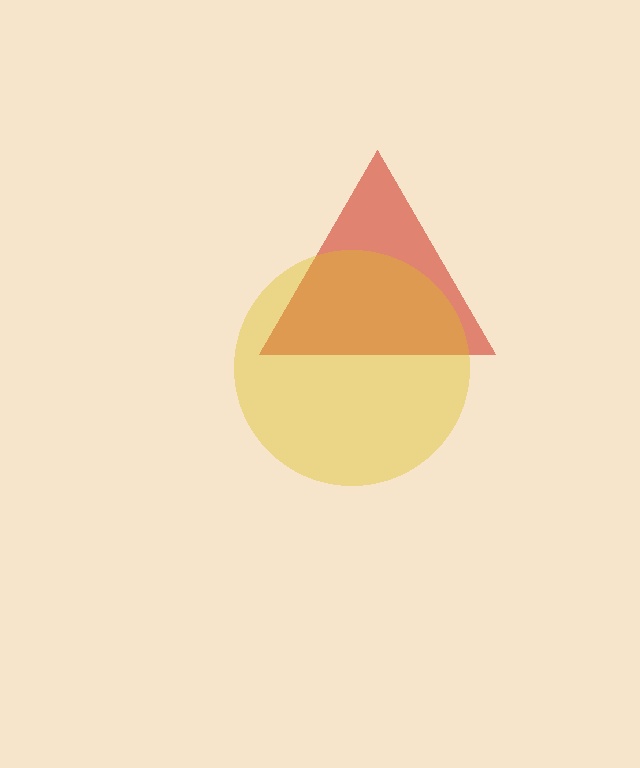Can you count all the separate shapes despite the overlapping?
Yes, there are 2 separate shapes.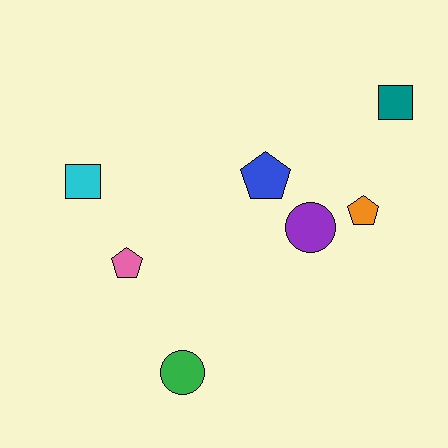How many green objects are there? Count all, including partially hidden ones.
There is 1 green object.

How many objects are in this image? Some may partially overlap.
There are 7 objects.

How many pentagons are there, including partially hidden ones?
There are 3 pentagons.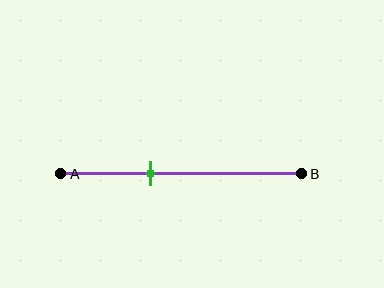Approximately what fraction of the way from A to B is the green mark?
The green mark is approximately 35% of the way from A to B.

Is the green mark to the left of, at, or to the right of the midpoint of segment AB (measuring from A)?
The green mark is to the left of the midpoint of segment AB.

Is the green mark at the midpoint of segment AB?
No, the mark is at about 35% from A, not at the 50% midpoint.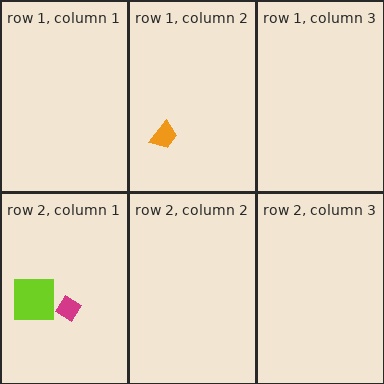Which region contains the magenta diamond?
The row 2, column 1 region.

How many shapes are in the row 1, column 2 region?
1.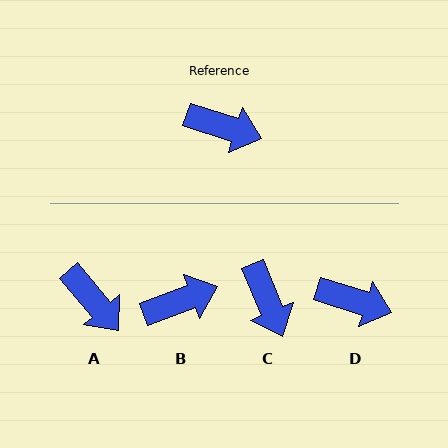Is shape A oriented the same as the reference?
No, it is off by about 32 degrees.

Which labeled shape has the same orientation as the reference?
D.